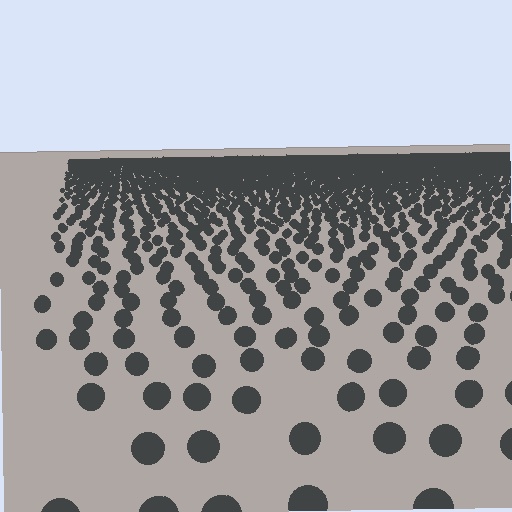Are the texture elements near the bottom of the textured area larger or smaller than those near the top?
Larger. Near the bottom, elements are closer to the viewer and appear at a bigger on-screen size.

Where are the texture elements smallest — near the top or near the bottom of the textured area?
Near the top.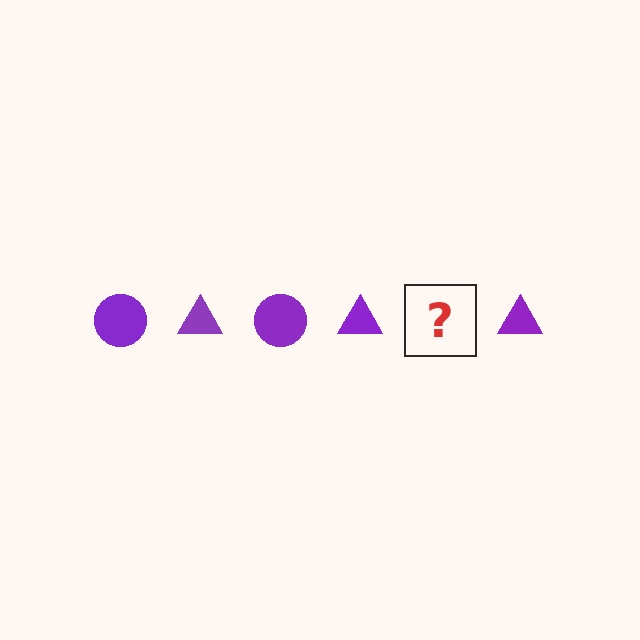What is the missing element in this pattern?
The missing element is a purple circle.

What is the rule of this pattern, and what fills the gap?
The rule is that the pattern cycles through circle, triangle shapes in purple. The gap should be filled with a purple circle.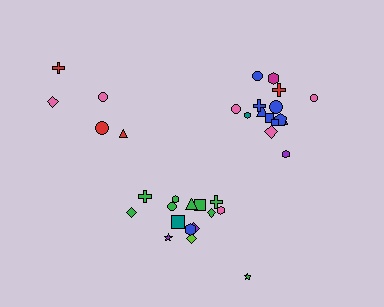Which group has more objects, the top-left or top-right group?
The top-right group.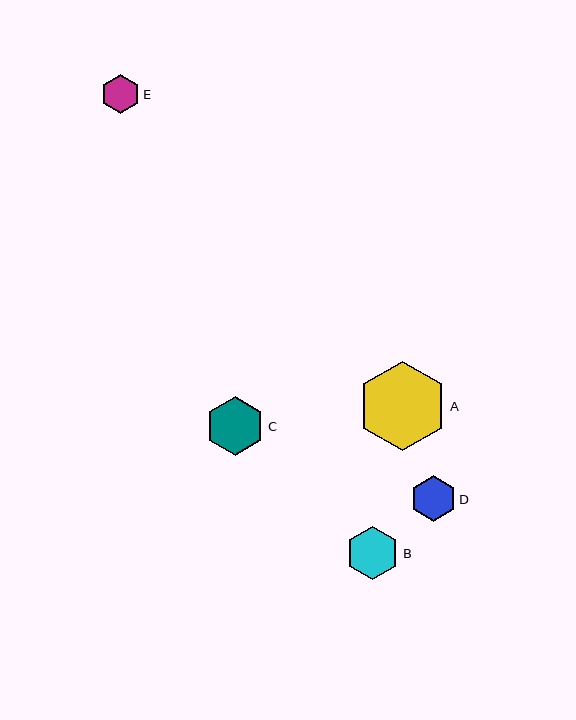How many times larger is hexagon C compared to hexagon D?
Hexagon C is approximately 1.3 times the size of hexagon D.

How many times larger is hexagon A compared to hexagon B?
Hexagon A is approximately 1.7 times the size of hexagon B.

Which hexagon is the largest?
Hexagon A is the largest with a size of approximately 90 pixels.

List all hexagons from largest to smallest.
From largest to smallest: A, C, B, D, E.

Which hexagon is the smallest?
Hexagon E is the smallest with a size of approximately 39 pixels.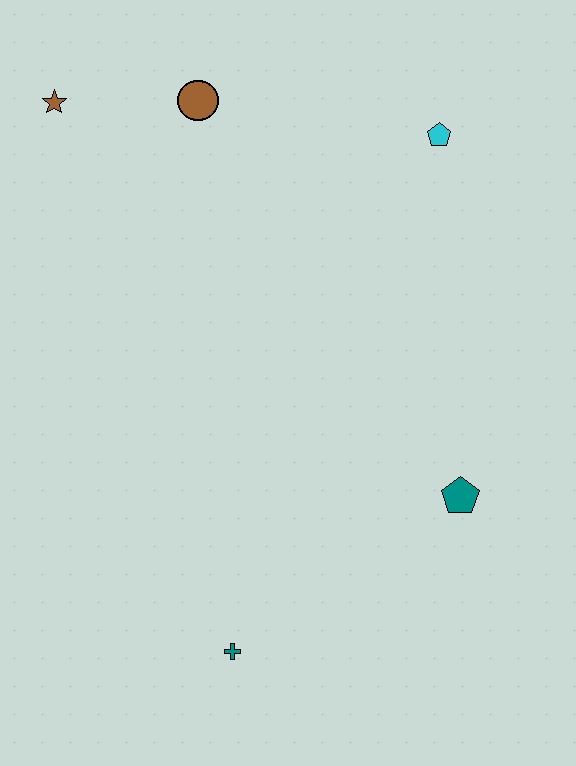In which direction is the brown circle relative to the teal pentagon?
The brown circle is above the teal pentagon.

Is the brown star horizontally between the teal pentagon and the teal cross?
No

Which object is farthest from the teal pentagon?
The brown star is farthest from the teal pentagon.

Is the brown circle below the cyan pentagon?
No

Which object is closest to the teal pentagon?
The teal cross is closest to the teal pentagon.